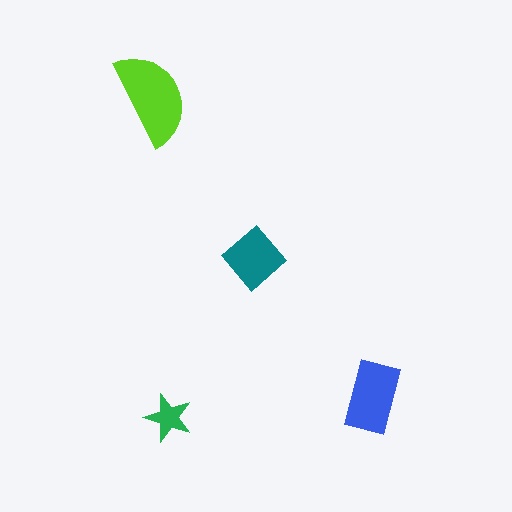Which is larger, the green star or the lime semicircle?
The lime semicircle.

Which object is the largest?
The lime semicircle.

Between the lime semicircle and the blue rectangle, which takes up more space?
The lime semicircle.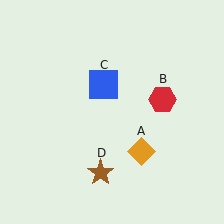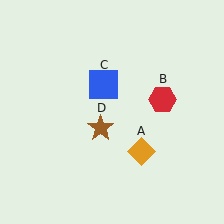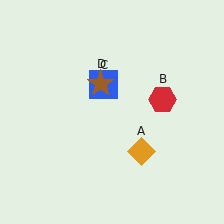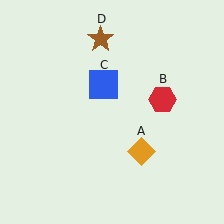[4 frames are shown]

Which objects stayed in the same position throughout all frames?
Orange diamond (object A) and red hexagon (object B) and blue square (object C) remained stationary.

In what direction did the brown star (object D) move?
The brown star (object D) moved up.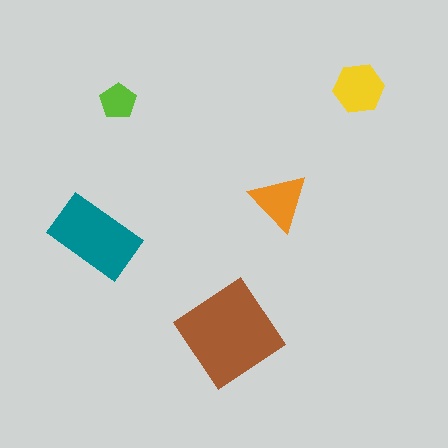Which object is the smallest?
The lime pentagon.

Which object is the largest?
The brown diamond.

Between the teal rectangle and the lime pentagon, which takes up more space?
The teal rectangle.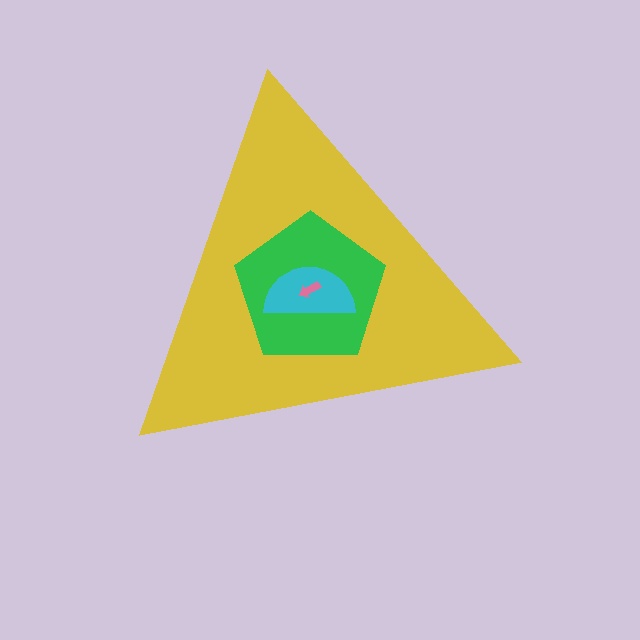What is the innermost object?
The pink arrow.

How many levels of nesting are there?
4.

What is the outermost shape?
The yellow triangle.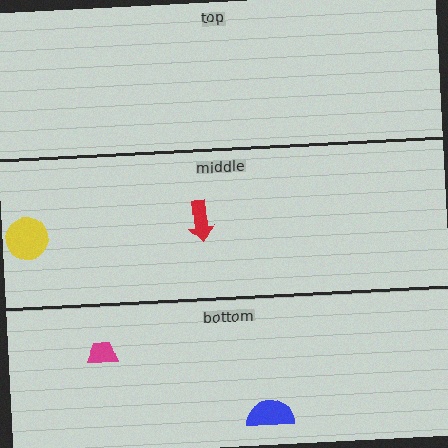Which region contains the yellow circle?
The middle region.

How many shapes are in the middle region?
2.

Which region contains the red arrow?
The middle region.